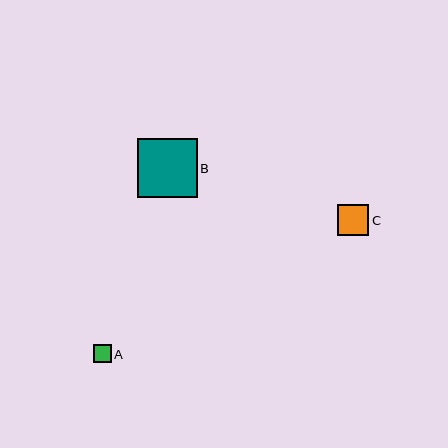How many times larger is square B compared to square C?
Square B is approximately 1.9 times the size of square C.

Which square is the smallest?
Square A is the smallest with a size of approximately 18 pixels.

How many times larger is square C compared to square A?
Square C is approximately 1.7 times the size of square A.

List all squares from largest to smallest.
From largest to smallest: B, C, A.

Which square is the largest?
Square B is the largest with a size of approximately 60 pixels.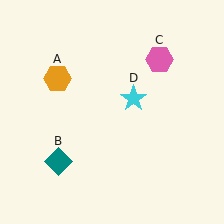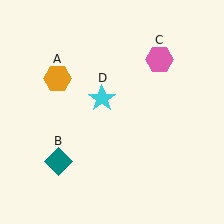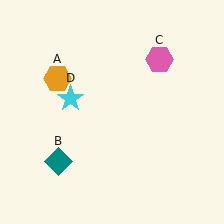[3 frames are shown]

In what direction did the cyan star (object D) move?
The cyan star (object D) moved left.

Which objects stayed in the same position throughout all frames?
Orange hexagon (object A) and teal diamond (object B) and pink hexagon (object C) remained stationary.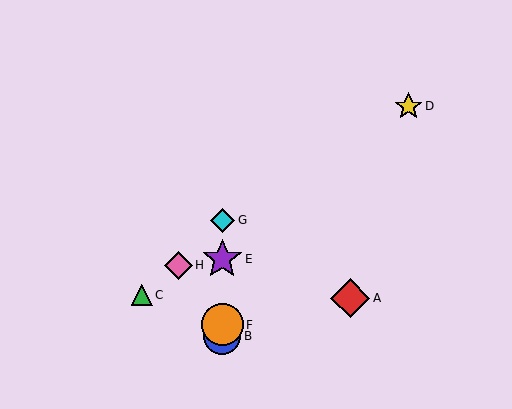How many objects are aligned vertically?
4 objects (B, E, F, G) are aligned vertically.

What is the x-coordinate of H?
Object H is at x≈178.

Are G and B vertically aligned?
Yes, both are at x≈222.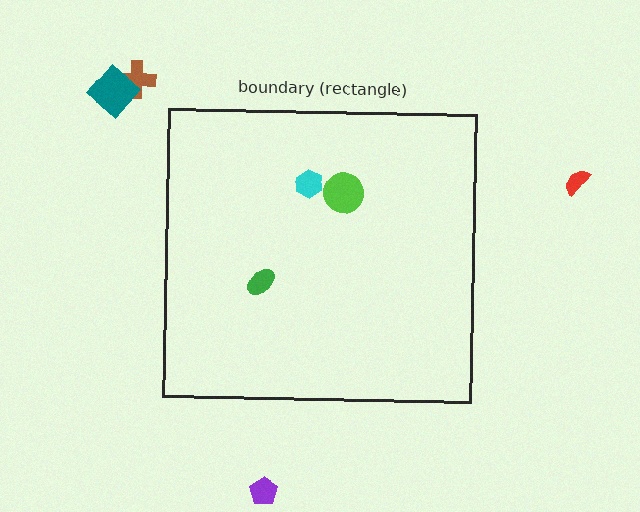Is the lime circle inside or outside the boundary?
Inside.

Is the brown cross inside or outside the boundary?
Outside.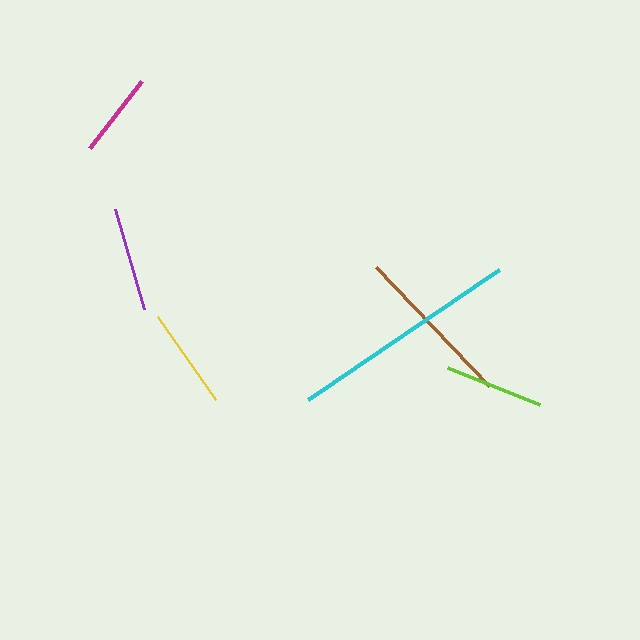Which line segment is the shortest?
The magenta line is the shortest at approximately 85 pixels.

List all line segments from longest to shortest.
From longest to shortest: cyan, brown, purple, yellow, lime, magenta.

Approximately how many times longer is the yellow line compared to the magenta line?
The yellow line is approximately 1.2 times the length of the magenta line.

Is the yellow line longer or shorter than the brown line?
The brown line is longer than the yellow line.